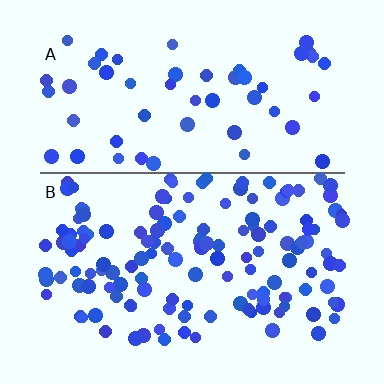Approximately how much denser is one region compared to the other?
Approximately 2.6× — region B over region A.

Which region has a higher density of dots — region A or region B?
B (the bottom).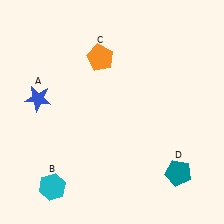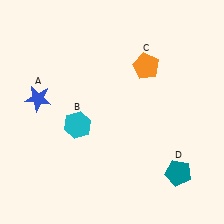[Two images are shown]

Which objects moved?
The objects that moved are: the cyan hexagon (B), the orange pentagon (C).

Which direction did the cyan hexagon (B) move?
The cyan hexagon (B) moved up.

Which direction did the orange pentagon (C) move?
The orange pentagon (C) moved right.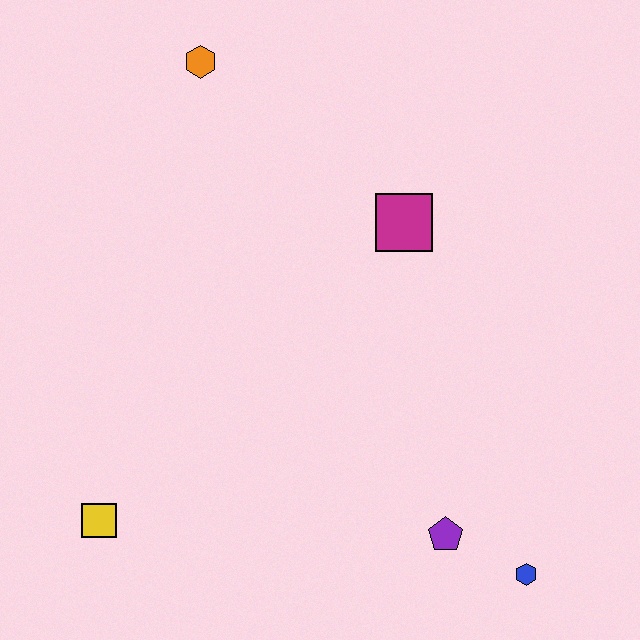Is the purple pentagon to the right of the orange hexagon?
Yes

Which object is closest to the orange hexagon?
The magenta square is closest to the orange hexagon.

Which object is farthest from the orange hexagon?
The blue hexagon is farthest from the orange hexagon.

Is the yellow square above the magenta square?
No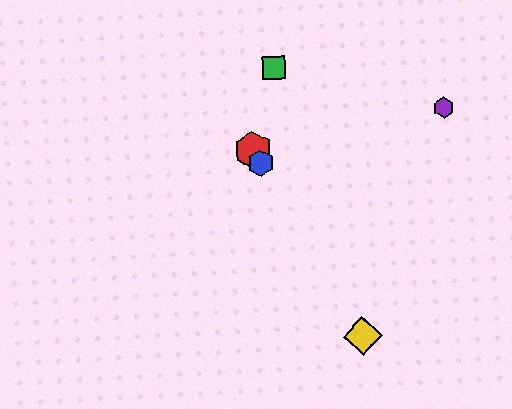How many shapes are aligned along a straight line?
3 shapes (the red hexagon, the blue hexagon, the yellow diamond) are aligned along a straight line.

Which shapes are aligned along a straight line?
The red hexagon, the blue hexagon, the yellow diamond are aligned along a straight line.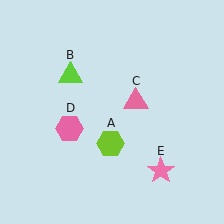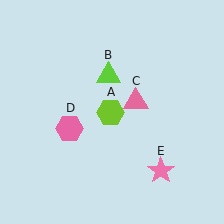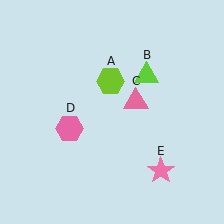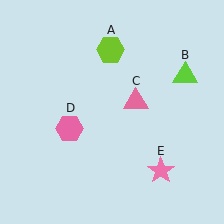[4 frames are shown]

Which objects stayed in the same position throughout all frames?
Pink triangle (object C) and pink hexagon (object D) and pink star (object E) remained stationary.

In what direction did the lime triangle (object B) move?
The lime triangle (object B) moved right.